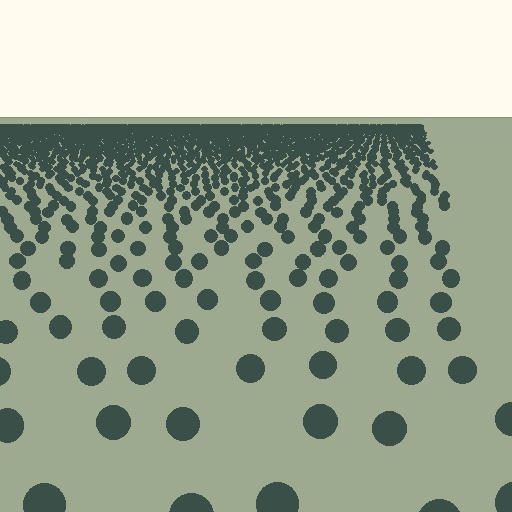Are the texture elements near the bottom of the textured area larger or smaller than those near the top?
Larger. Near the bottom, elements are closer to the viewer and appear at a bigger on-screen size.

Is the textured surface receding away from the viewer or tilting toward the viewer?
The surface is receding away from the viewer. Texture elements get smaller and denser toward the top.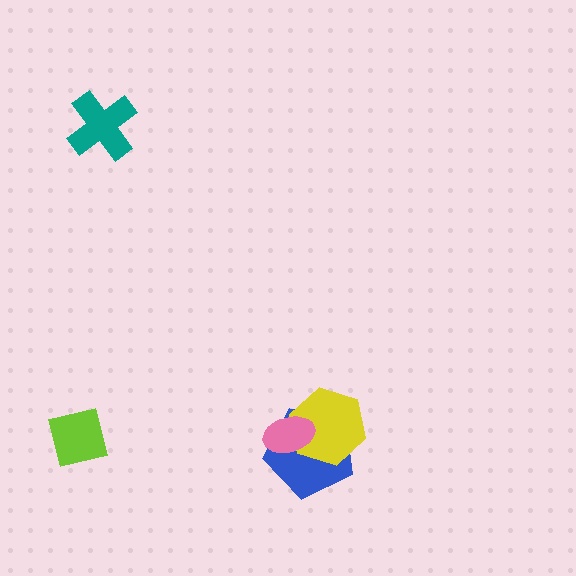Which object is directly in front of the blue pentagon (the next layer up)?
The yellow hexagon is directly in front of the blue pentagon.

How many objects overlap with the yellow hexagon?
2 objects overlap with the yellow hexagon.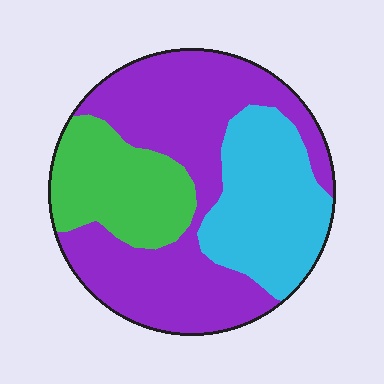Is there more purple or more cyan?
Purple.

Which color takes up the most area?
Purple, at roughly 50%.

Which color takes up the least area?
Green, at roughly 20%.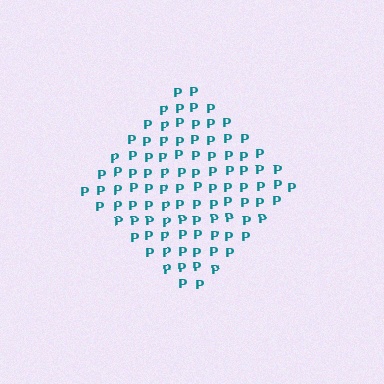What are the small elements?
The small elements are letter P's.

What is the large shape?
The large shape is a diamond.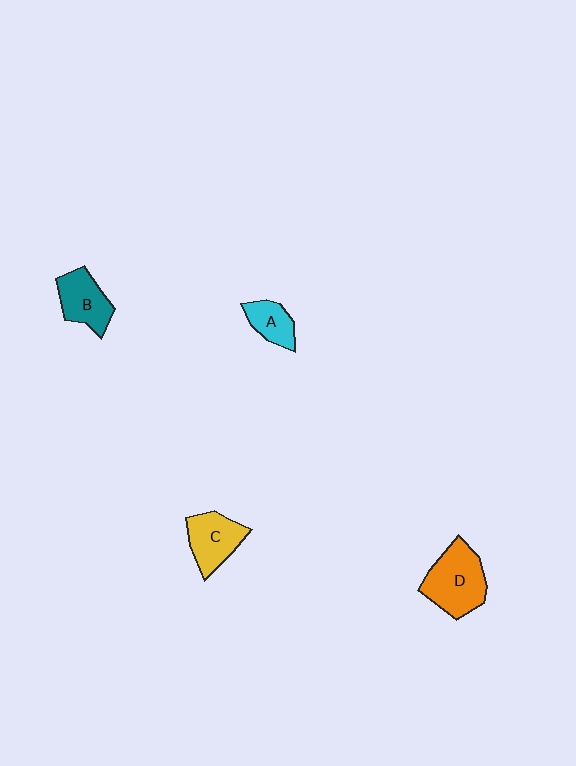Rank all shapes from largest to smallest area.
From largest to smallest: D (orange), C (yellow), B (teal), A (cyan).